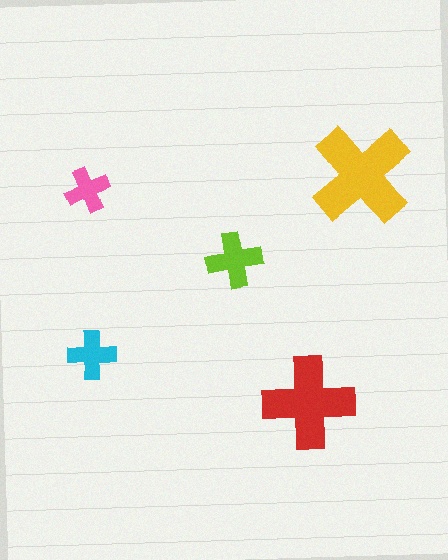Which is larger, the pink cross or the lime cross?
The lime one.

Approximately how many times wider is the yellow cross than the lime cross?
About 2 times wider.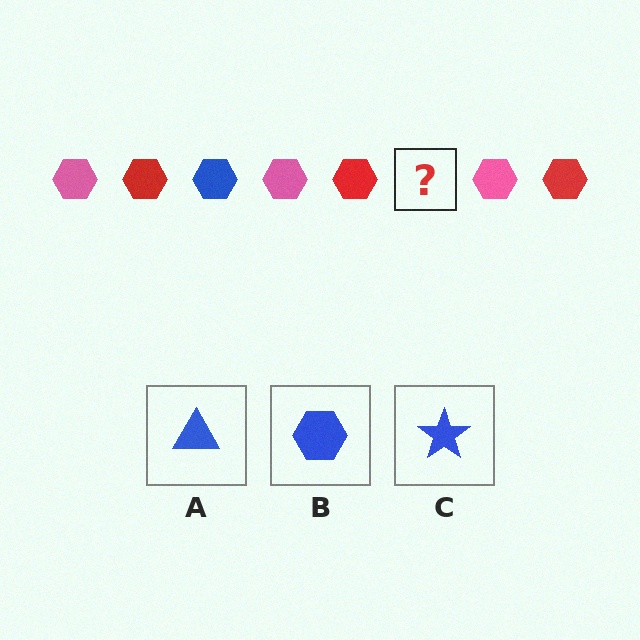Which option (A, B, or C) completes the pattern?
B.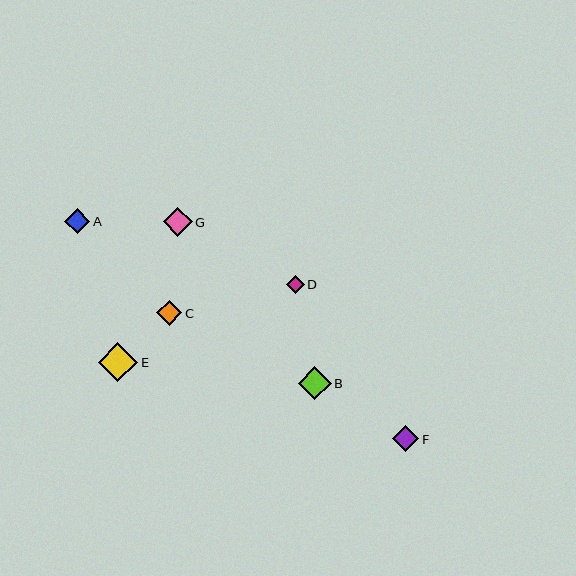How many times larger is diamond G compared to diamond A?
Diamond G is approximately 1.1 times the size of diamond A.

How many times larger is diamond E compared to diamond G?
Diamond E is approximately 1.4 times the size of diamond G.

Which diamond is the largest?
Diamond E is the largest with a size of approximately 39 pixels.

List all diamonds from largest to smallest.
From largest to smallest: E, B, G, F, A, C, D.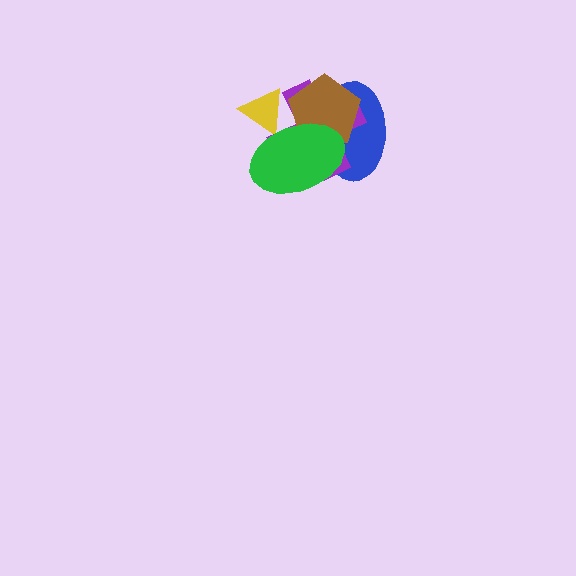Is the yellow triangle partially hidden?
Yes, it is partially covered by another shape.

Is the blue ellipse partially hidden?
Yes, it is partially covered by another shape.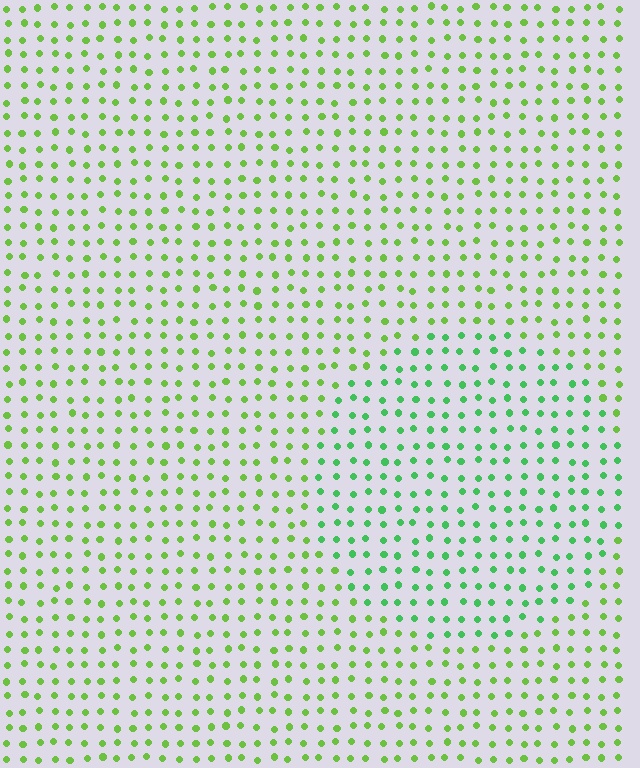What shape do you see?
I see a circle.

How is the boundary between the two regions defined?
The boundary is defined purely by a slight shift in hue (about 32 degrees). Spacing, size, and orientation are identical on both sides.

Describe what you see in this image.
The image is filled with small lime elements in a uniform arrangement. A circle-shaped region is visible where the elements are tinted to a slightly different hue, forming a subtle color boundary.